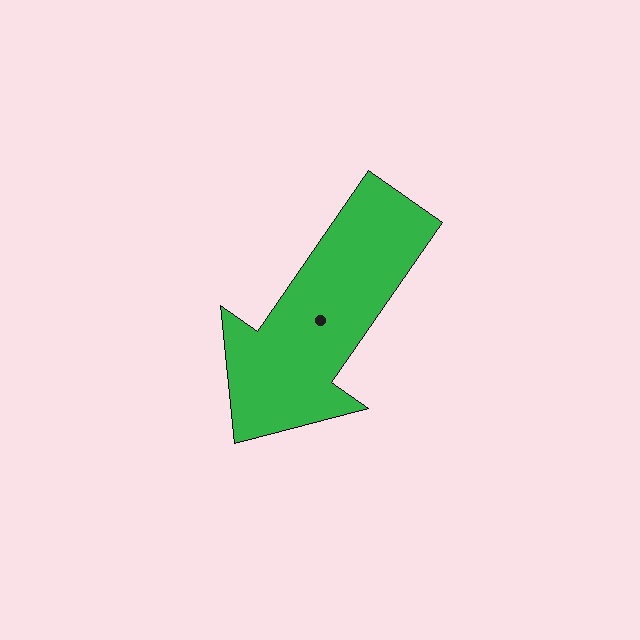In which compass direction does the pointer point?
Southwest.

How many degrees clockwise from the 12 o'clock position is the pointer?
Approximately 215 degrees.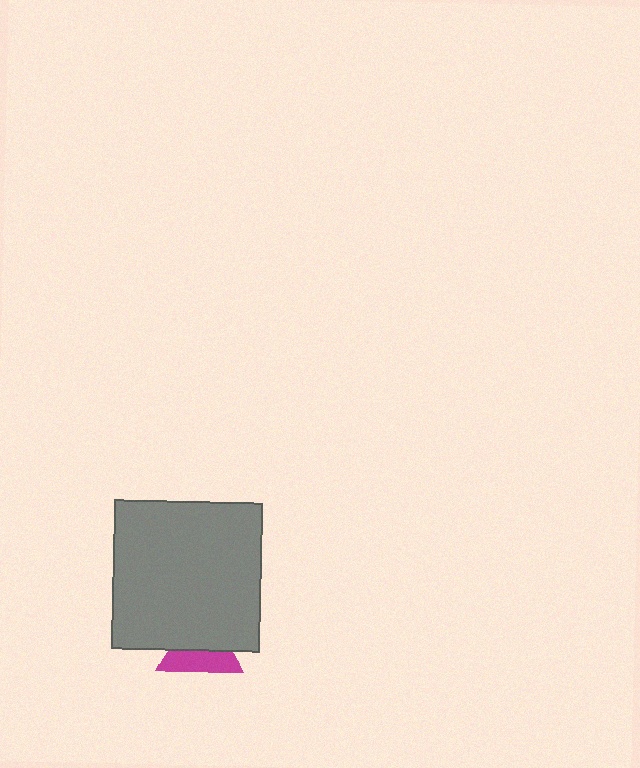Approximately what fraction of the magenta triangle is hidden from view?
Roughly 51% of the magenta triangle is hidden behind the gray square.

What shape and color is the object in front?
The object in front is a gray square.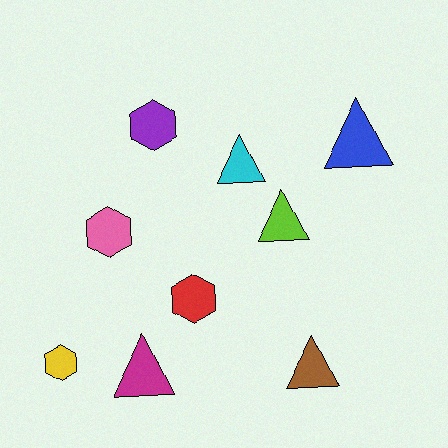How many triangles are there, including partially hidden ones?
There are 5 triangles.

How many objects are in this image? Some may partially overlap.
There are 9 objects.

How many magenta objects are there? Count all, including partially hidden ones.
There is 1 magenta object.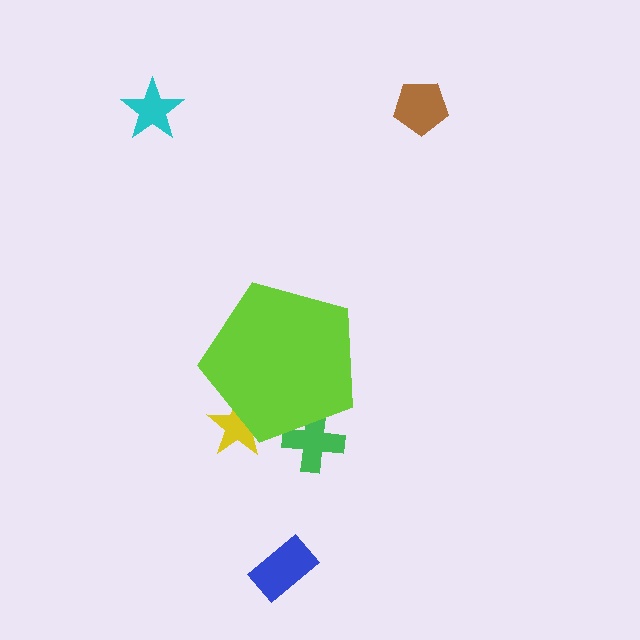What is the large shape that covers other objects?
A lime pentagon.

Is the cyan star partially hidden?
No, the cyan star is fully visible.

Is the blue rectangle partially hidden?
No, the blue rectangle is fully visible.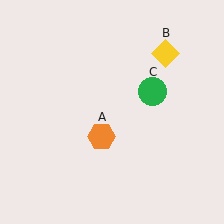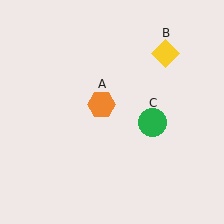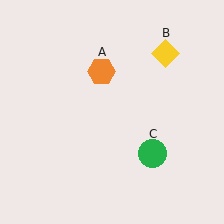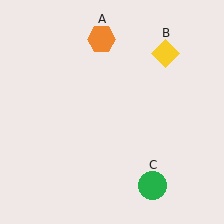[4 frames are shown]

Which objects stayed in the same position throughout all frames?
Yellow diamond (object B) remained stationary.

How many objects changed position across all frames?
2 objects changed position: orange hexagon (object A), green circle (object C).